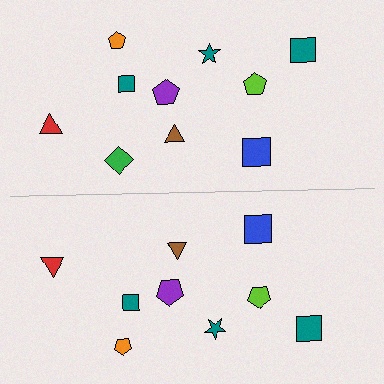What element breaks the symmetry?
A green diamond is missing from the bottom side.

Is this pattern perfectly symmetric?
No, the pattern is not perfectly symmetric. A green diamond is missing from the bottom side.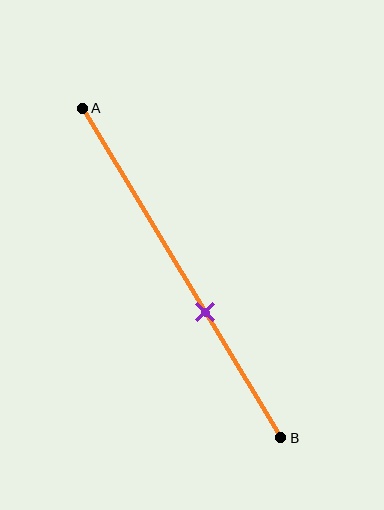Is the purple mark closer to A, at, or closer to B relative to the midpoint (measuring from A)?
The purple mark is closer to point B than the midpoint of segment AB.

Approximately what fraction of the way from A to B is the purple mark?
The purple mark is approximately 60% of the way from A to B.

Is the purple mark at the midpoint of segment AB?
No, the mark is at about 60% from A, not at the 50% midpoint.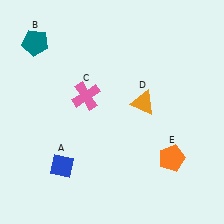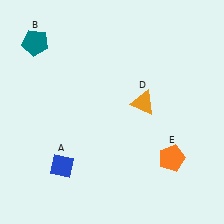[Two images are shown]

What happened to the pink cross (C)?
The pink cross (C) was removed in Image 2. It was in the top-left area of Image 1.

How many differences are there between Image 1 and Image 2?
There is 1 difference between the two images.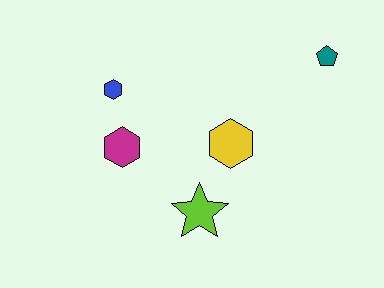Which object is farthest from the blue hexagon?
The teal pentagon is farthest from the blue hexagon.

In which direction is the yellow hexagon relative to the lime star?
The yellow hexagon is above the lime star.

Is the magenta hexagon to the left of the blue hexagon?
No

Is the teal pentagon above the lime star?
Yes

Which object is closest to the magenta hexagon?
The blue hexagon is closest to the magenta hexagon.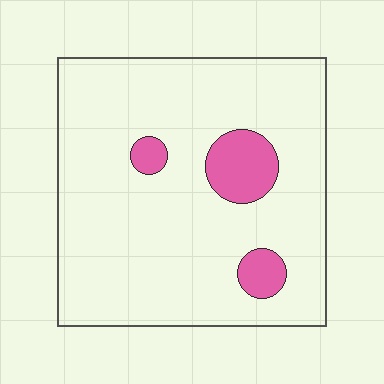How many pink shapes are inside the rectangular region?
3.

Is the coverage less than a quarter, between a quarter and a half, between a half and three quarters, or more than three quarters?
Less than a quarter.